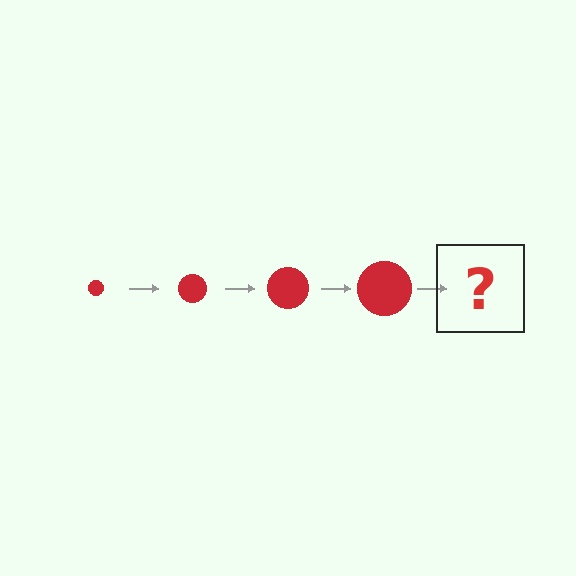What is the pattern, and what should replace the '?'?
The pattern is that the circle gets progressively larger each step. The '?' should be a red circle, larger than the previous one.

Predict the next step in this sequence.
The next step is a red circle, larger than the previous one.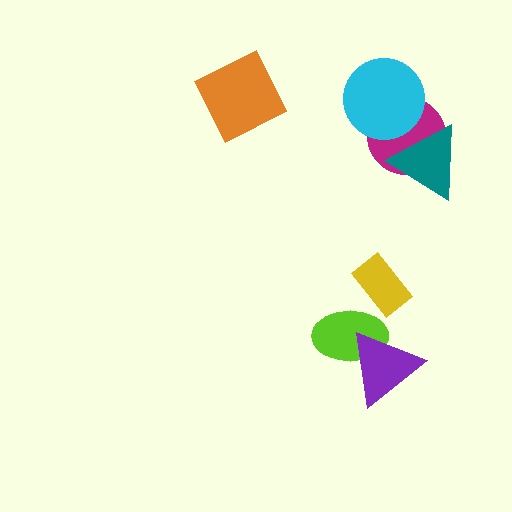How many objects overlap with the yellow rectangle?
1 object overlaps with the yellow rectangle.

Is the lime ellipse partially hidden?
Yes, it is partially covered by another shape.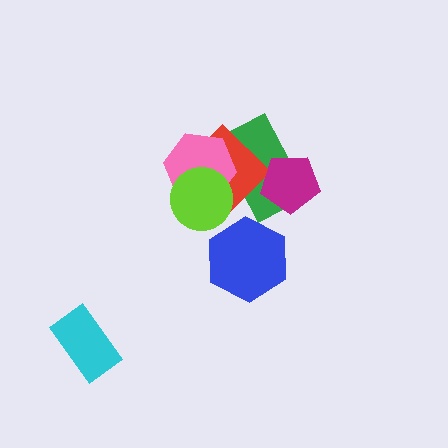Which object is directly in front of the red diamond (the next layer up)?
The pink hexagon is directly in front of the red diamond.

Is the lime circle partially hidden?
No, no other shape covers it.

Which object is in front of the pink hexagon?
The lime circle is in front of the pink hexagon.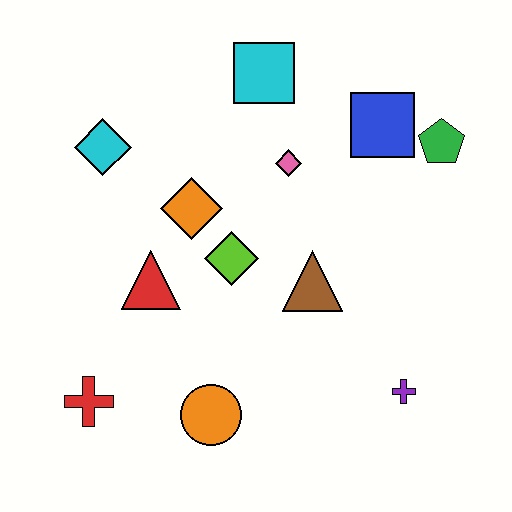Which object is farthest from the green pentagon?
The red cross is farthest from the green pentagon.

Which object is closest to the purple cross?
The brown triangle is closest to the purple cross.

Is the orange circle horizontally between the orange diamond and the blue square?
Yes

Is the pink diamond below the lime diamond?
No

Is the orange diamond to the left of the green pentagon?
Yes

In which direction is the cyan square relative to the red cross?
The cyan square is above the red cross.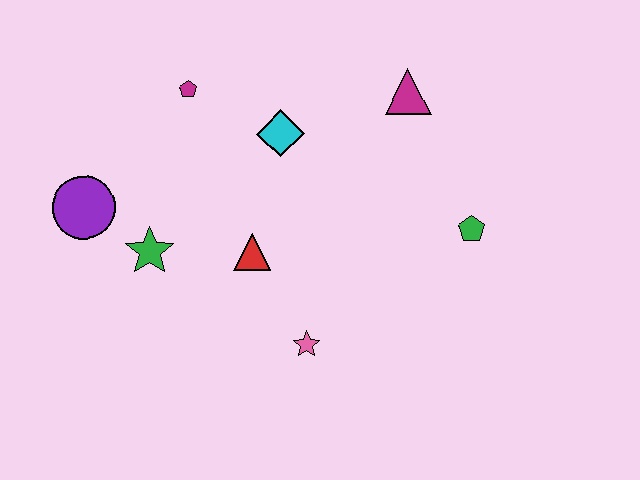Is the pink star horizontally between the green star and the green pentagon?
Yes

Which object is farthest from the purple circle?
The green pentagon is farthest from the purple circle.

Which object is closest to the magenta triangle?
The cyan diamond is closest to the magenta triangle.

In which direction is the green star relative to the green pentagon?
The green star is to the left of the green pentagon.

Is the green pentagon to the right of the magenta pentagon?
Yes